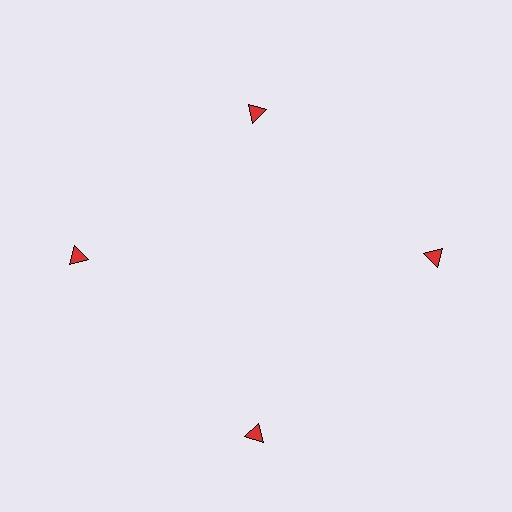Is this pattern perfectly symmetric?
No. The 4 red triangles are arranged in a ring, but one element near the 12 o'clock position is pulled inward toward the center, breaking the 4-fold rotational symmetry.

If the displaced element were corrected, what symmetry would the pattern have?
It would have 4-fold rotational symmetry — the pattern would map onto itself every 90 degrees.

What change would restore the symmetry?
The symmetry would be restored by moving it outward, back onto the ring so that all 4 triangles sit at equal angles and equal distance from the center.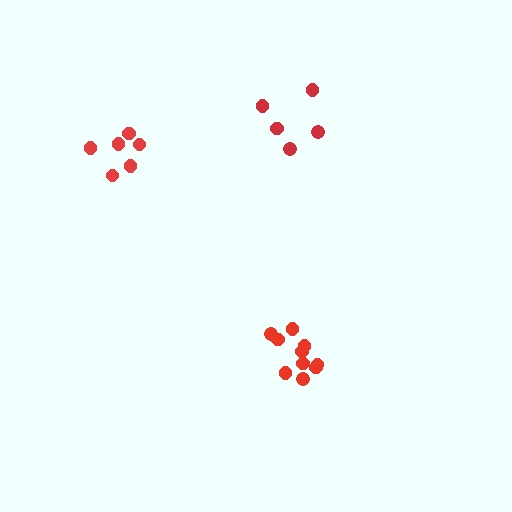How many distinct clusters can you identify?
There are 3 distinct clusters.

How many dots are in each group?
Group 1: 5 dots, Group 2: 11 dots, Group 3: 6 dots (22 total).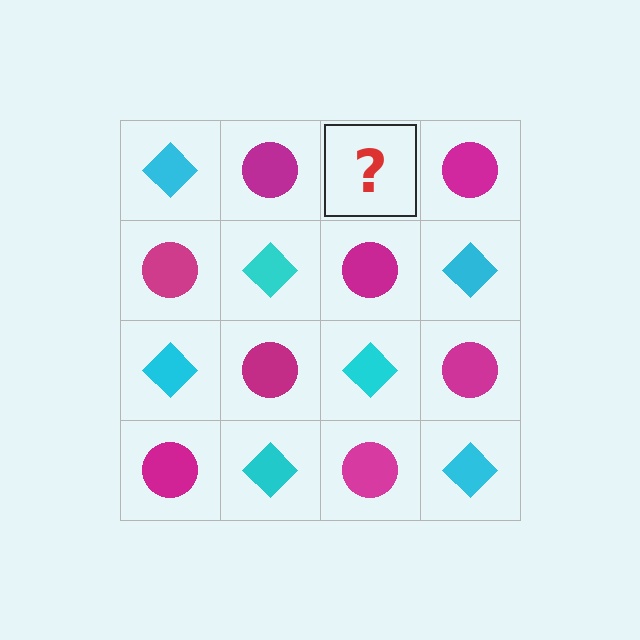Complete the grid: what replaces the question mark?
The question mark should be replaced with a cyan diamond.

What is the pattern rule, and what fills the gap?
The rule is that it alternates cyan diamond and magenta circle in a checkerboard pattern. The gap should be filled with a cyan diamond.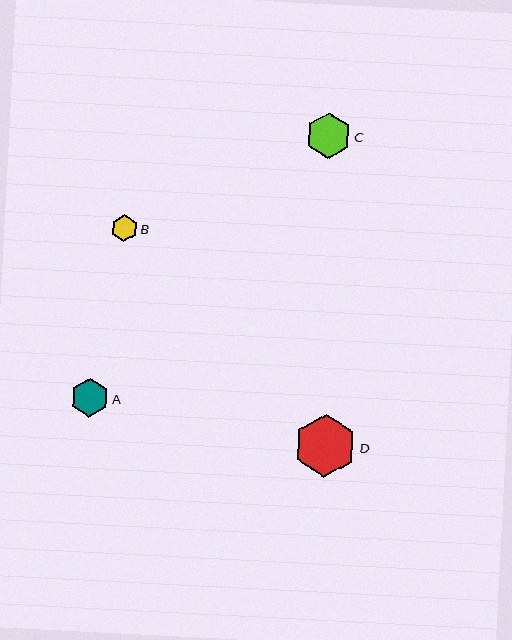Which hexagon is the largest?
Hexagon D is the largest with a size of approximately 63 pixels.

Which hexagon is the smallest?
Hexagon B is the smallest with a size of approximately 27 pixels.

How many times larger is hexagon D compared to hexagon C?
Hexagon D is approximately 1.4 times the size of hexagon C.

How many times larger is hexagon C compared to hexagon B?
Hexagon C is approximately 1.7 times the size of hexagon B.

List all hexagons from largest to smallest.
From largest to smallest: D, C, A, B.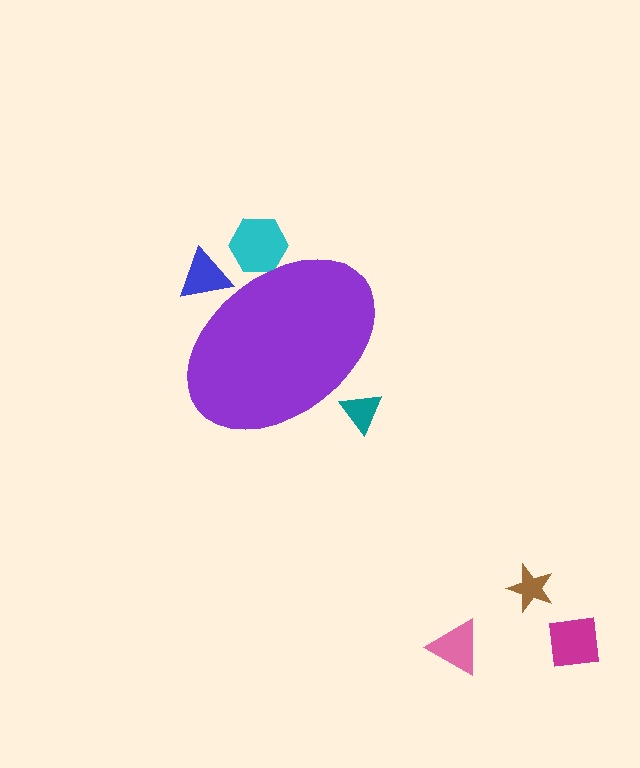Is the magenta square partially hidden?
No, the magenta square is fully visible.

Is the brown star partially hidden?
No, the brown star is fully visible.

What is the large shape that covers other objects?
A purple ellipse.